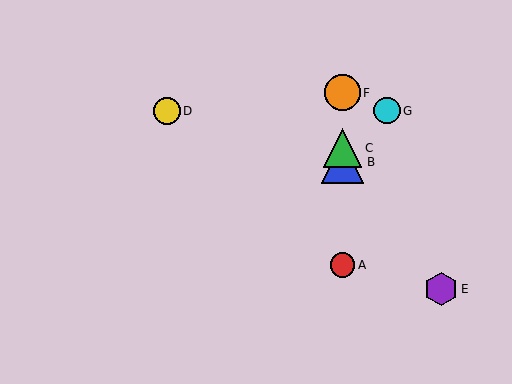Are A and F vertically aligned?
Yes, both are at x≈342.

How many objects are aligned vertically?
4 objects (A, B, C, F) are aligned vertically.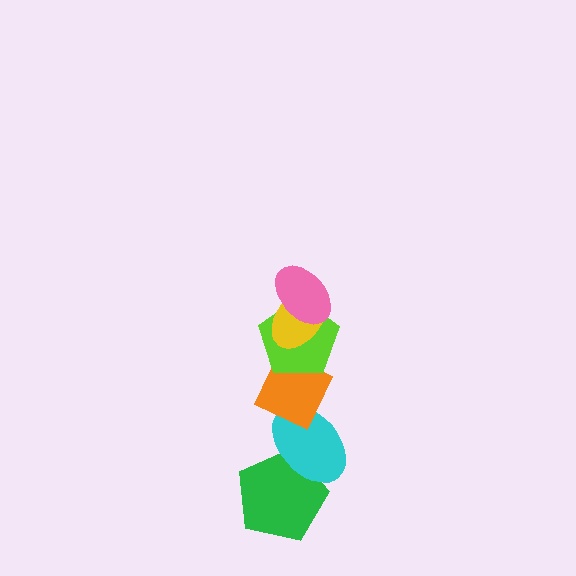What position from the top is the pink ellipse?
The pink ellipse is 1st from the top.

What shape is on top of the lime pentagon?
The yellow ellipse is on top of the lime pentagon.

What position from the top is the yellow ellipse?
The yellow ellipse is 2nd from the top.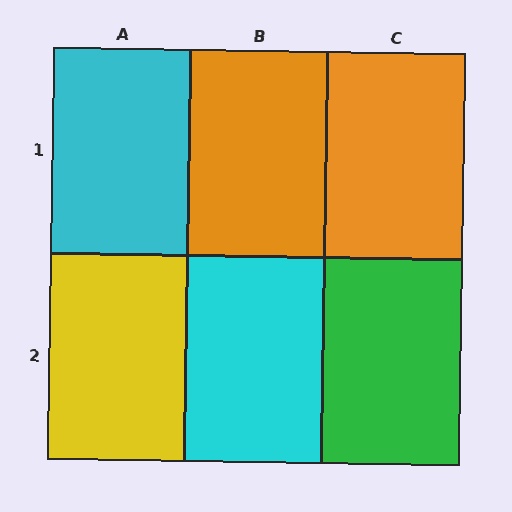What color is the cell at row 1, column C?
Orange.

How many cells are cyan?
2 cells are cyan.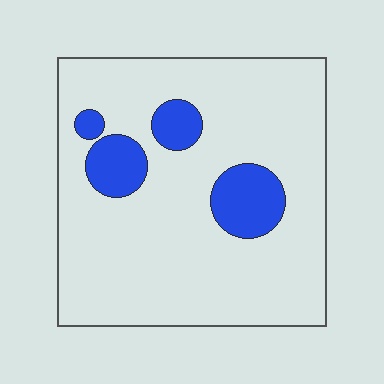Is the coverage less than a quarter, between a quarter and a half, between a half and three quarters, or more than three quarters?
Less than a quarter.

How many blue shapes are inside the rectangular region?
4.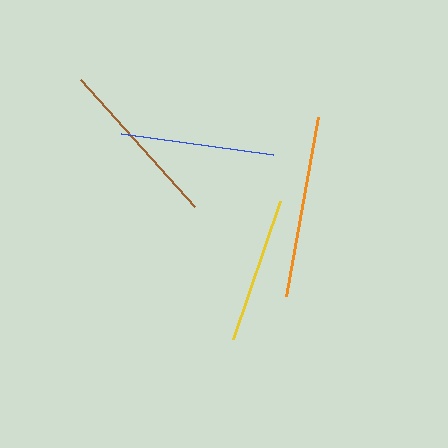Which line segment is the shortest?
The yellow line is the shortest at approximately 146 pixels.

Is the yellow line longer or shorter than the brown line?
The brown line is longer than the yellow line.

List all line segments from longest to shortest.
From longest to shortest: orange, brown, blue, yellow.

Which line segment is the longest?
The orange line is the longest at approximately 182 pixels.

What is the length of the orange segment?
The orange segment is approximately 182 pixels long.